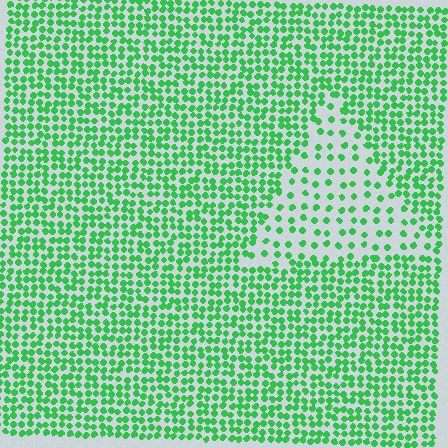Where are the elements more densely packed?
The elements are more densely packed outside the triangle boundary.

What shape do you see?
I see a triangle.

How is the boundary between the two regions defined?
The boundary is defined by a change in element density (approximately 2.4x ratio). All elements are the same color, size, and shape.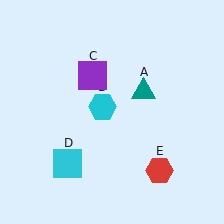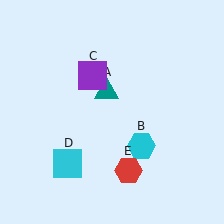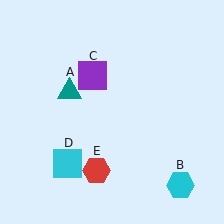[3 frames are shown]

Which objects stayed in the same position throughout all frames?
Purple square (object C) and cyan square (object D) remained stationary.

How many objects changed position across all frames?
3 objects changed position: teal triangle (object A), cyan hexagon (object B), red hexagon (object E).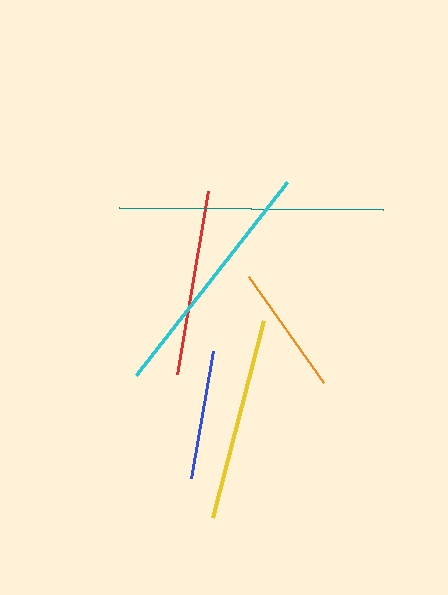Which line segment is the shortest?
The blue line is the shortest at approximately 129 pixels.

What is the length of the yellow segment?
The yellow segment is approximately 204 pixels long.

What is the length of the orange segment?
The orange segment is approximately 130 pixels long.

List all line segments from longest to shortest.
From longest to shortest: teal, cyan, yellow, red, orange, blue.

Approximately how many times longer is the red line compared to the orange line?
The red line is approximately 1.4 times the length of the orange line.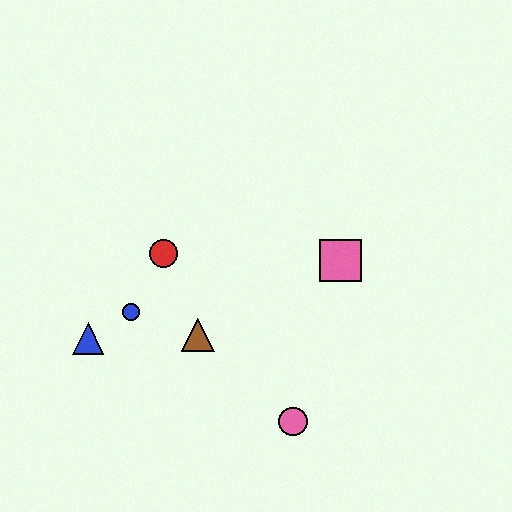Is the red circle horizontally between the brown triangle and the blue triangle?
Yes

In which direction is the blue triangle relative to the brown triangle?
The blue triangle is to the left of the brown triangle.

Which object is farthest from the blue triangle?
The pink square is farthest from the blue triangle.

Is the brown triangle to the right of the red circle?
Yes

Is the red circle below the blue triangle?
No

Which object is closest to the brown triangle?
The blue circle is closest to the brown triangle.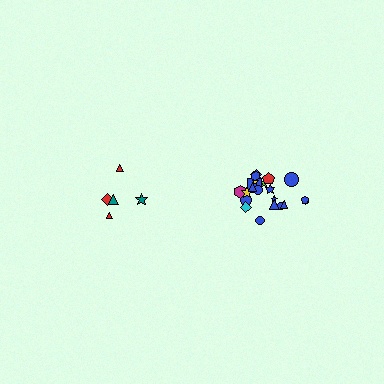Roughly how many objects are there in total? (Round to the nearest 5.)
Roughly 25 objects in total.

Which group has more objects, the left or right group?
The right group.